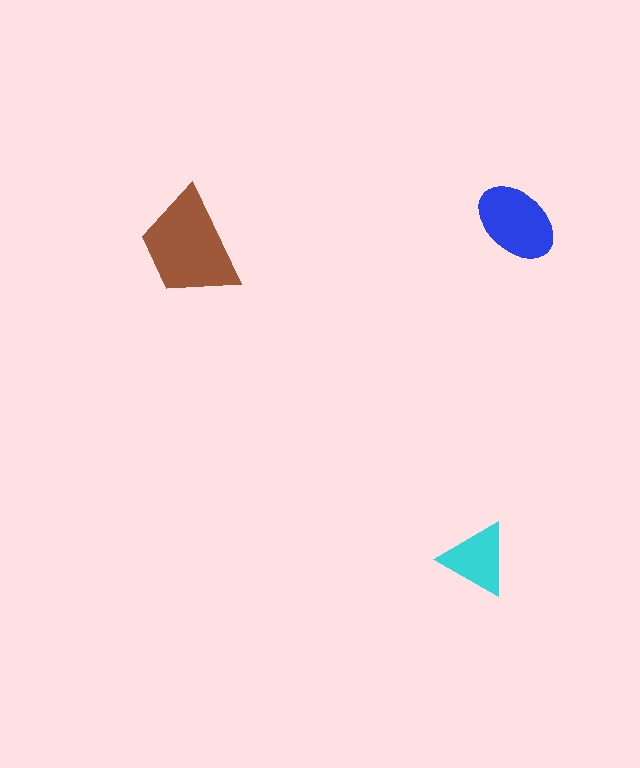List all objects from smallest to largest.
The cyan triangle, the blue ellipse, the brown trapezoid.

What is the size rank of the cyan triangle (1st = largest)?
3rd.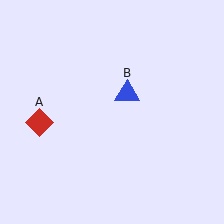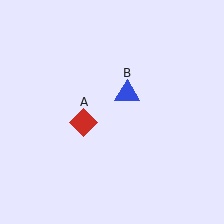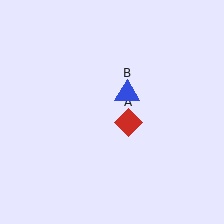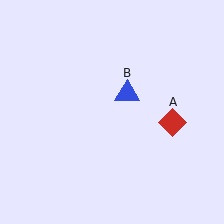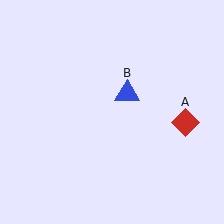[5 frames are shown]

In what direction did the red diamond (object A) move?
The red diamond (object A) moved right.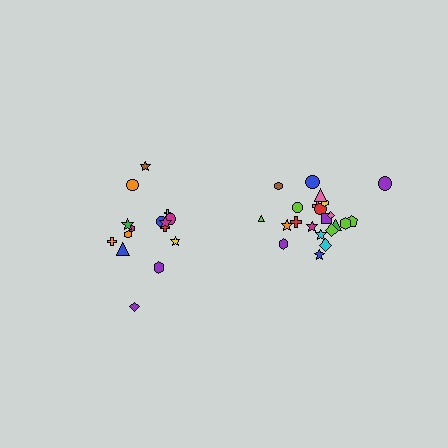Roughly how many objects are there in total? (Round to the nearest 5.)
Roughly 35 objects in total.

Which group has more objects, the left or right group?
The right group.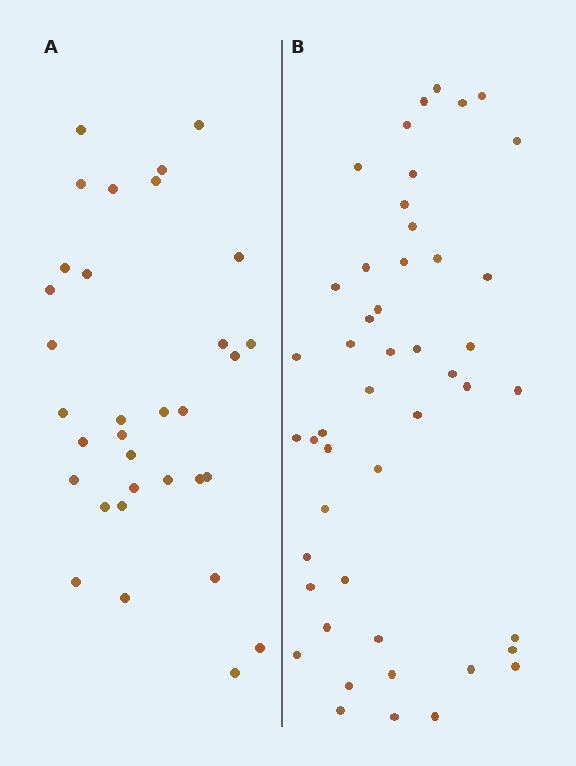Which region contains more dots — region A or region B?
Region B (the right region) has more dots.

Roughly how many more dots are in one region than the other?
Region B has approximately 15 more dots than region A.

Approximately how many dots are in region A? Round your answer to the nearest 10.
About 30 dots. (The exact count is 33, which rounds to 30.)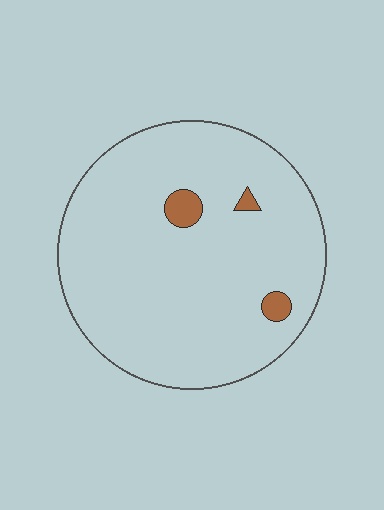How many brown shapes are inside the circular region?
3.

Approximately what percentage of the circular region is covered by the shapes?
Approximately 5%.